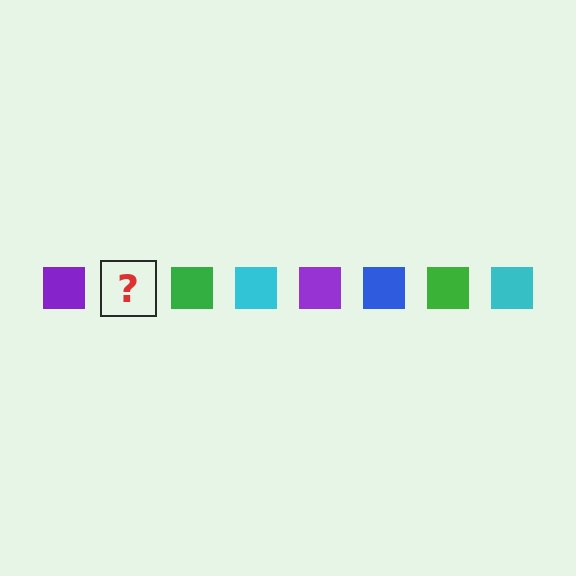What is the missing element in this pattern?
The missing element is a blue square.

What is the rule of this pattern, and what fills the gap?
The rule is that the pattern cycles through purple, blue, green, cyan squares. The gap should be filled with a blue square.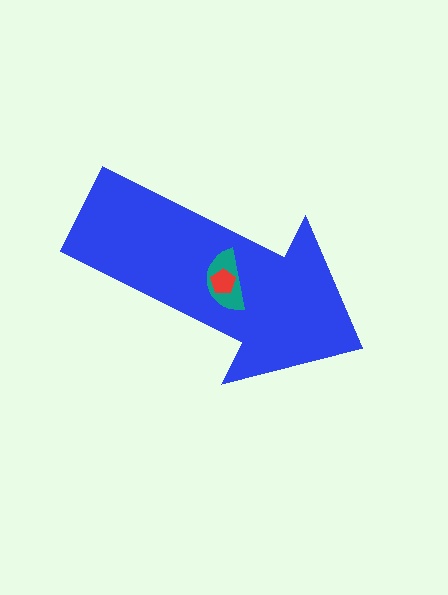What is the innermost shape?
The red pentagon.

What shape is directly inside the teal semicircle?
The red pentagon.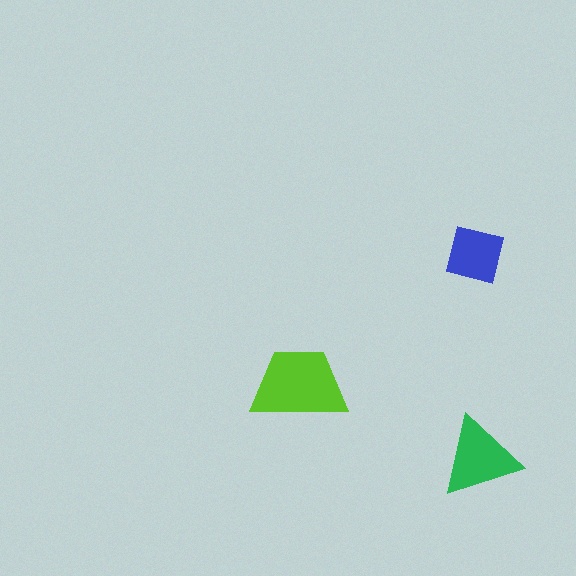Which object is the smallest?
The blue square.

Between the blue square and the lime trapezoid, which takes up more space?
The lime trapezoid.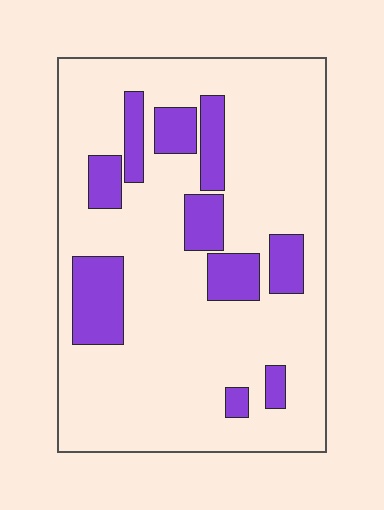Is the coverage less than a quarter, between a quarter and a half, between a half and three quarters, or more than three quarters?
Less than a quarter.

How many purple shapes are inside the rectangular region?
10.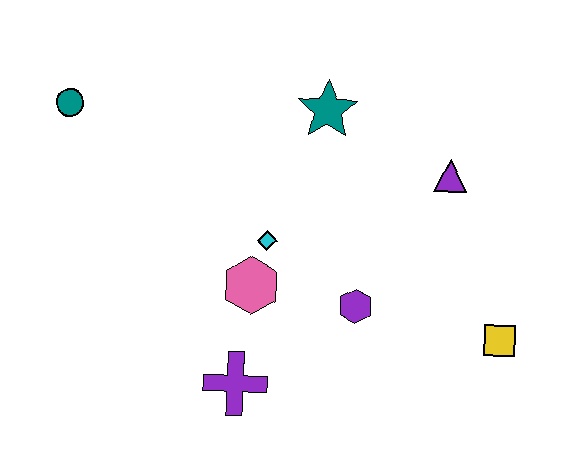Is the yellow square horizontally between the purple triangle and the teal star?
No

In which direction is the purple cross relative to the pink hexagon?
The purple cross is below the pink hexagon.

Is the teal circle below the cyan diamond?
No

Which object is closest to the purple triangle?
The teal star is closest to the purple triangle.